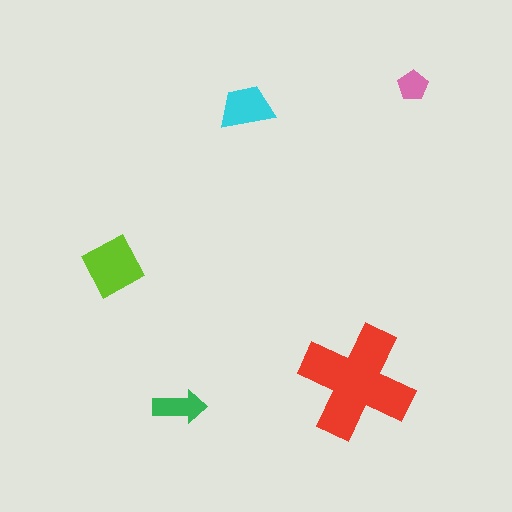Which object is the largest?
The red cross.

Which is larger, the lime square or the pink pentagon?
The lime square.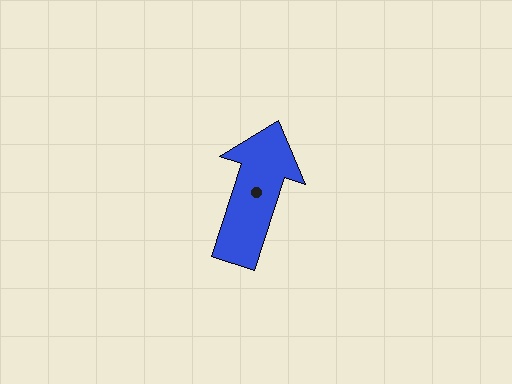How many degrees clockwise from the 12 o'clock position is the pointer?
Approximately 18 degrees.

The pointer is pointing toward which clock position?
Roughly 1 o'clock.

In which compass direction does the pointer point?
North.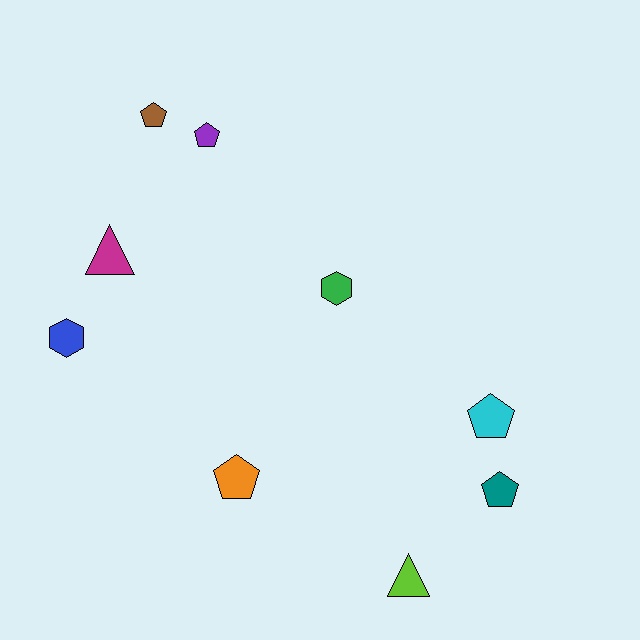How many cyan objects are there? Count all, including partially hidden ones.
There is 1 cyan object.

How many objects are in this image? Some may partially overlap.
There are 9 objects.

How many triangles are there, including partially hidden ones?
There are 2 triangles.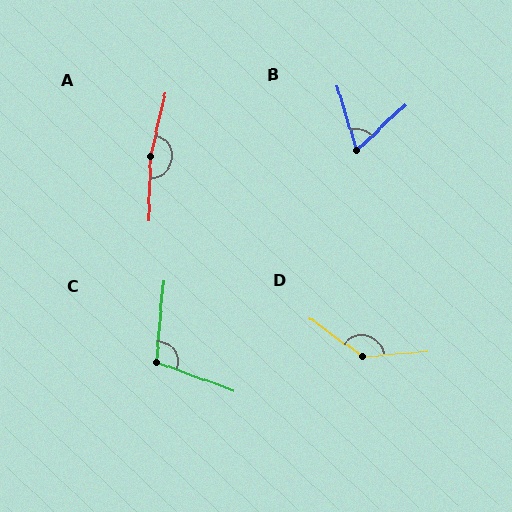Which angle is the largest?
A, at approximately 168 degrees.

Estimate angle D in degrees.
Approximately 140 degrees.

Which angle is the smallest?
B, at approximately 63 degrees.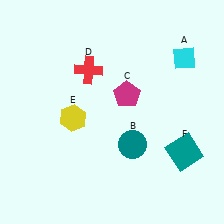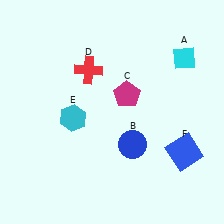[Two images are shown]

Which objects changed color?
B changed from teal to blue. E changed from yellow to cyan. F changed from teal to blue.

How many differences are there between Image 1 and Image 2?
There are 3 differences between the two images.